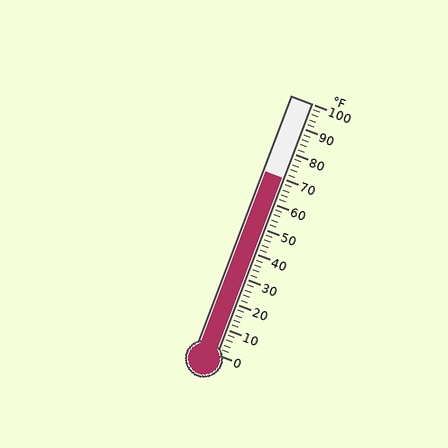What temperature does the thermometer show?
The thermometer shows approximately 70°F.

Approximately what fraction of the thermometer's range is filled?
The thermometer is filled to approximately 70% of its range.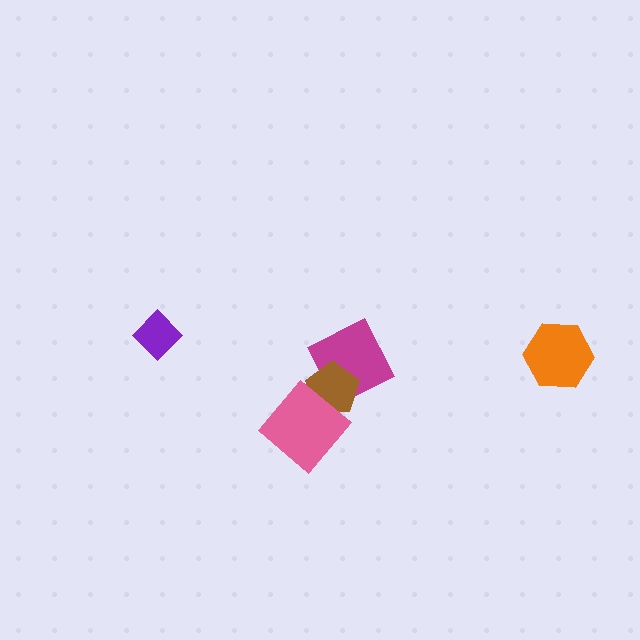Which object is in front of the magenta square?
The brown pentagon is in front of the magenta square.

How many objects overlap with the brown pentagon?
2 objects overlap with the brown pentagon.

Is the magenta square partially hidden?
Yes, it is partially covered by another shape.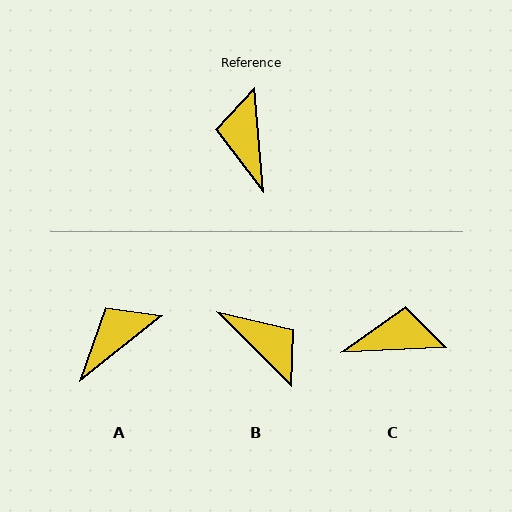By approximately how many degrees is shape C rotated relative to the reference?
Approximately 92 degrees clockwise.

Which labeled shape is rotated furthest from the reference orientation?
B, about 140 degrees away.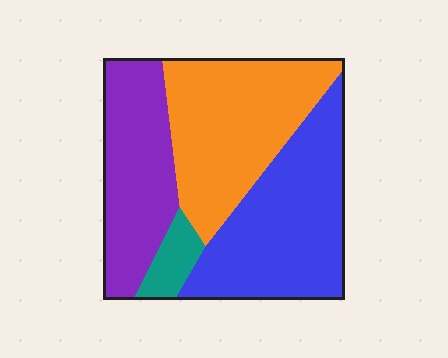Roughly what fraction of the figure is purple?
Purple takes up between a quarter and a half of the figure.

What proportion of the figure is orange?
Orange covers around 35% of the figure.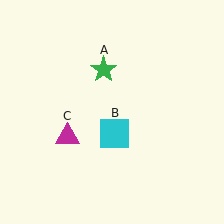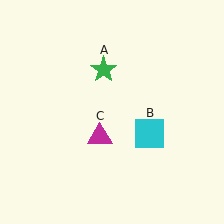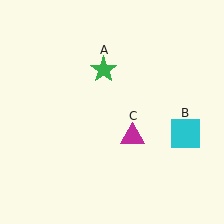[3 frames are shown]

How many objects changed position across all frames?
2 objects changed position: cyan square (object B), magenta triangle (object C).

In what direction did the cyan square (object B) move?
The cyan square (object B) moved right.